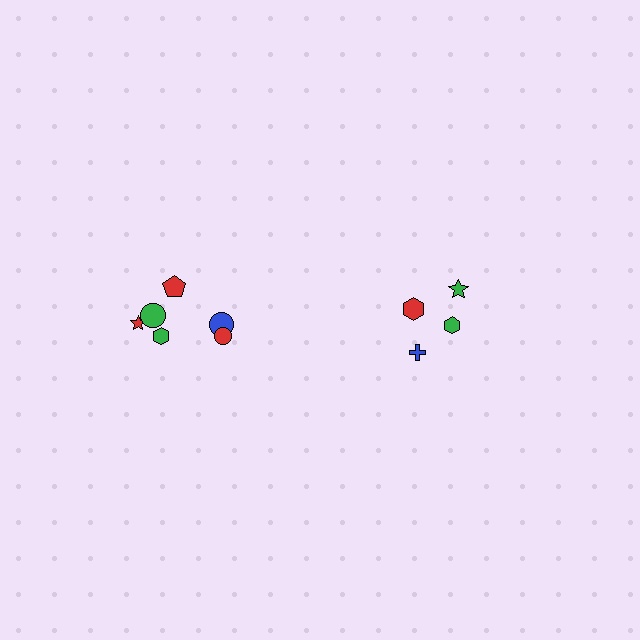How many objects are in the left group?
There are 6 objects.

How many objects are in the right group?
There are 4 objects.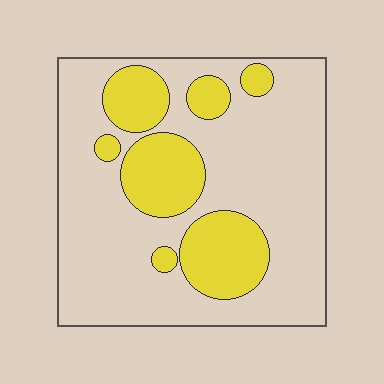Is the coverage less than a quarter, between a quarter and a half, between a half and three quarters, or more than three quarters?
Between a quarter and a half.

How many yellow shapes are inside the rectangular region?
7.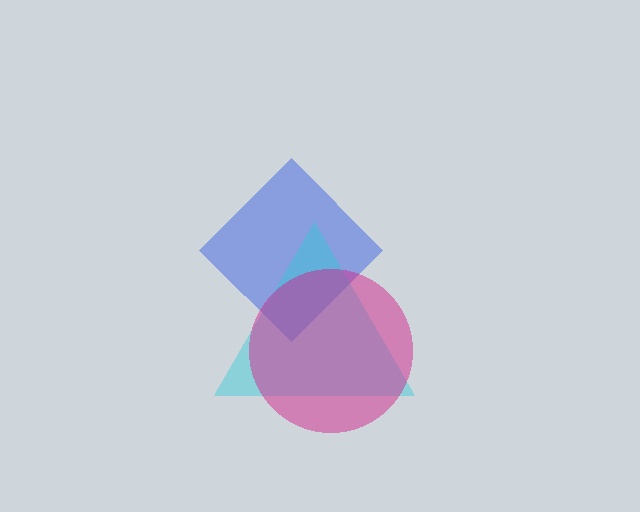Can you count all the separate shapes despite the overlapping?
Yes, there are 3 separate shapes.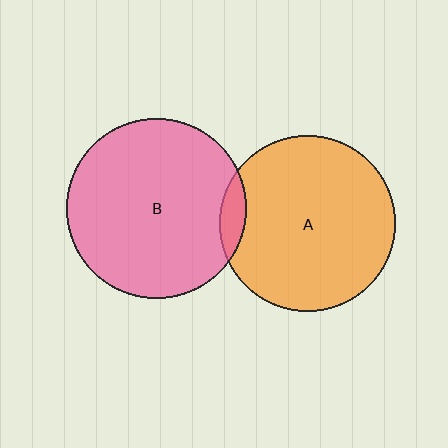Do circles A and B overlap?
Yes.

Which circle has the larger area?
Circle B (pink).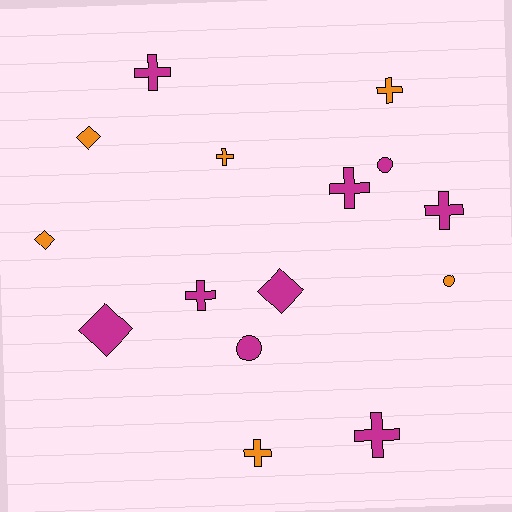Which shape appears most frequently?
Cross, with 8 objects.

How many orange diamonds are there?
There are 2 orange diamonds.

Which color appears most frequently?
Magenta, with 9 objects.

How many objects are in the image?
There are 15 objects.